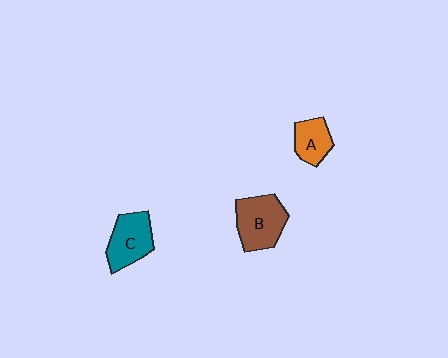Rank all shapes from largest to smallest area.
From largest to smallest: B (brown), C (teal), A (orange).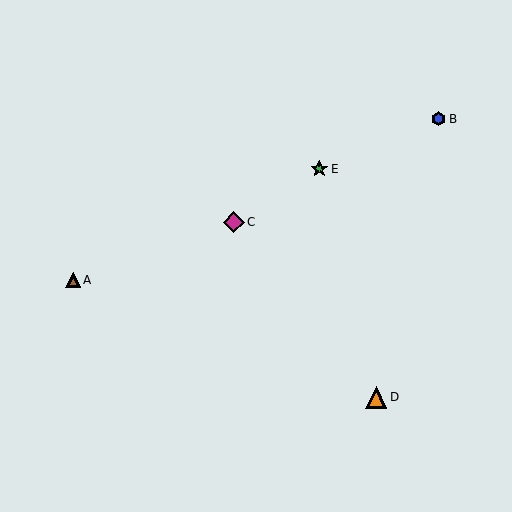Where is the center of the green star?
The center of the green star is at (319, 169).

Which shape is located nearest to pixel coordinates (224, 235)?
The magenta diamond (labeled C) at (234, 222) is nearest to that location.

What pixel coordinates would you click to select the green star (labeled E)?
Click at (319, 169) to select the green star E.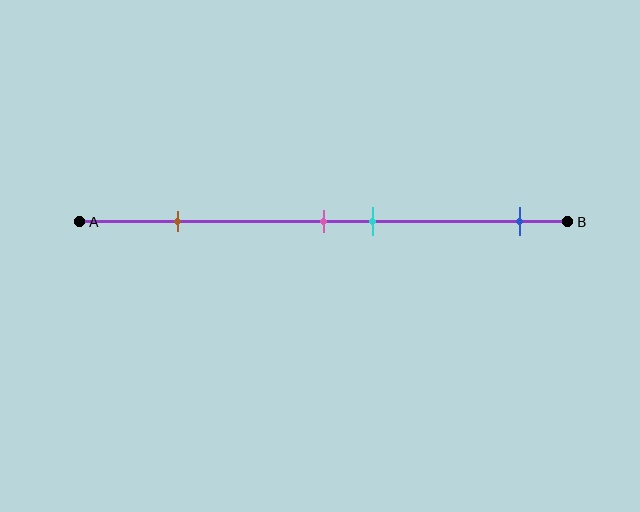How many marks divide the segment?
There are 4 marks dividing the segment.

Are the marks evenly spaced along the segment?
No, the marks are not evenly spaced.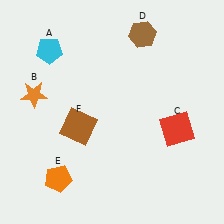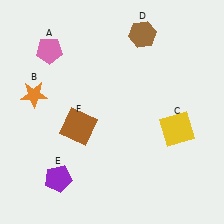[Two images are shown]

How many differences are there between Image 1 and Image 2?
There are 3 differences between the two images.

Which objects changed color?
A changed from cyan to pink. C changed from red to yellow. E changed from orange to purple.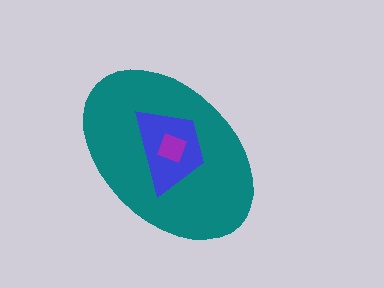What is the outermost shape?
The teal ellipse.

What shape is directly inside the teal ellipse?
The blue trapezoid.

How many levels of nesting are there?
3.